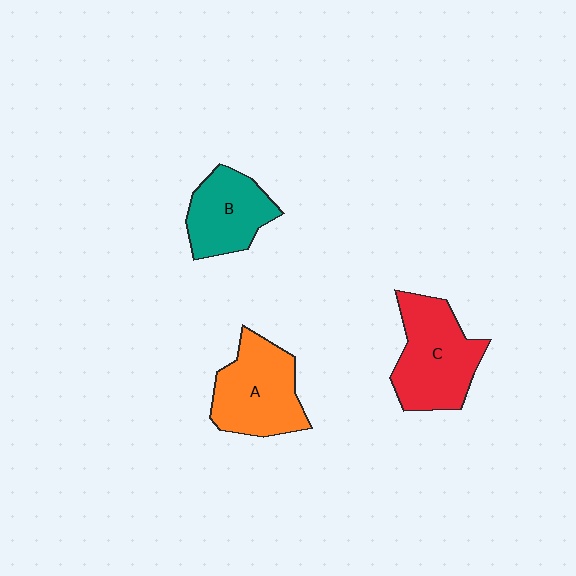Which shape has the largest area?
Shape C (red).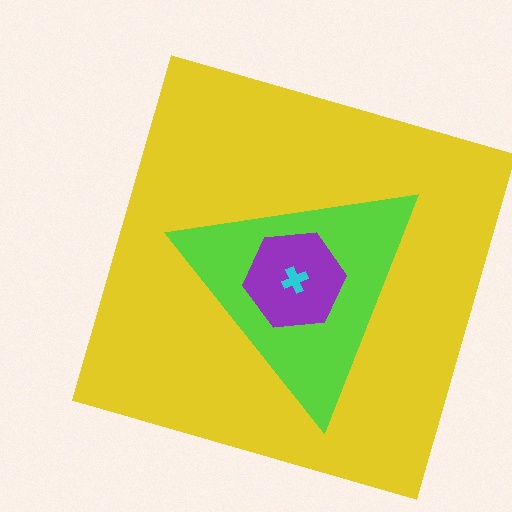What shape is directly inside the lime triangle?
The purple hexagon.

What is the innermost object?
The cyan cross.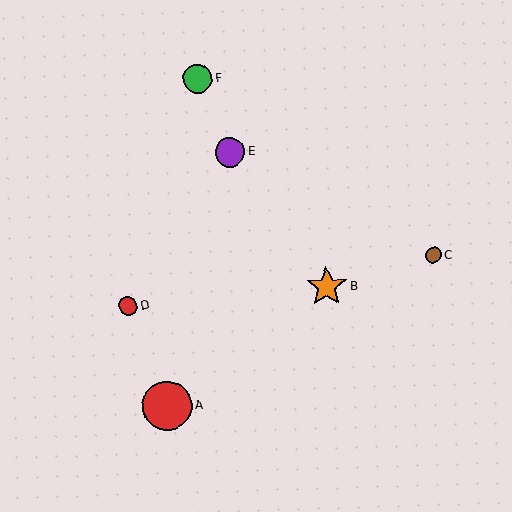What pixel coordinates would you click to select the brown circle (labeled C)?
Click at (433, 255) to select the brown circle C.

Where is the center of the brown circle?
The center of the brown circle is at (433, 255).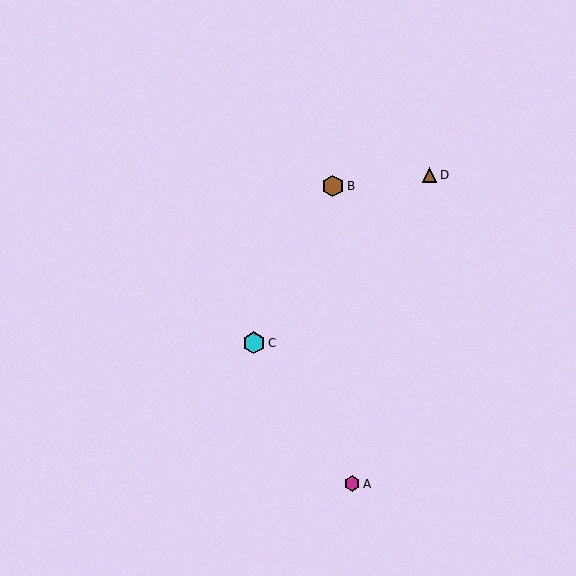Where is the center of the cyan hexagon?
The center of the cyan hexagon is at (254, 343).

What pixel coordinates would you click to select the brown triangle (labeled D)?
Click at (429, 175) to select the brown triangle D.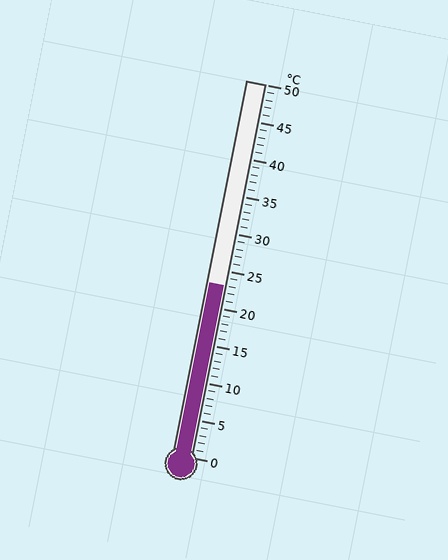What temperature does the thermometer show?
The thermometer shows approximately 23°C.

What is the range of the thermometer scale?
The thermometer scale ranges from 0°C to 50°C.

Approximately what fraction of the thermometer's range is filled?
The thermometer is filled to approximately 45% of its range.